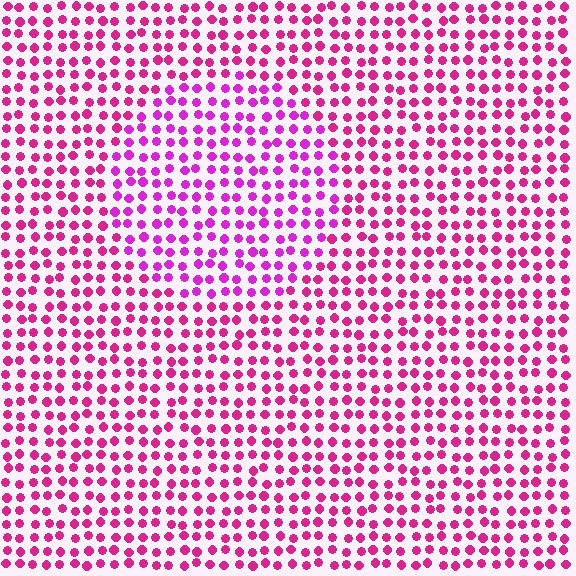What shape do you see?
I see a circle.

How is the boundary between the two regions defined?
The boundary is defined purely by a slight shift in hue (about 23 degrees). Spacing, size, and orientation are identical on both sides.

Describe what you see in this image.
The image is filled with small magenta elements in a uniform arrangement. A circle-shaped region is visible where the elements are tinted to a slightly different hue, forming a subtle color boundary.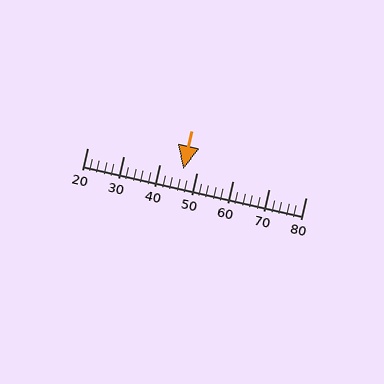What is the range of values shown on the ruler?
The ruler shows values from 20 to 80.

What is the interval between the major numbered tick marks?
The major tick marks are spaced 10 units apart.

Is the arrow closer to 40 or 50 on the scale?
The arrow is closer to 50.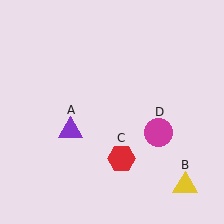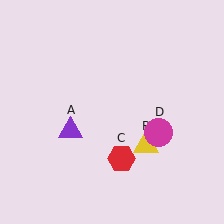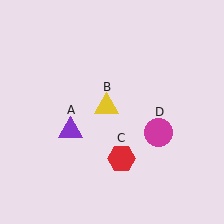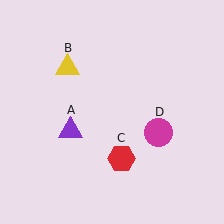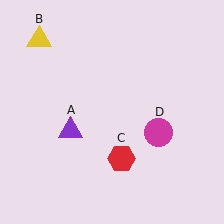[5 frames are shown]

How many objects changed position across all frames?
1 object changed position: yellow triangle (object B).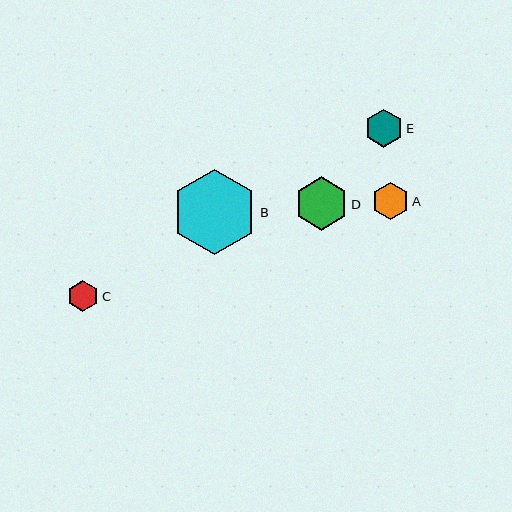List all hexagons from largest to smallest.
From largest to smallest: B, D, E, A, C.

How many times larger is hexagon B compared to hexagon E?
Hexagon B is approximately 2.2 times the size of hexagon E.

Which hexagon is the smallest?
Hexagon C is the smallest with a size of approximately 31 pixels.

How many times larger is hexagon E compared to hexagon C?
Hexagon E is approximately 1.2 times the size of hexagon C.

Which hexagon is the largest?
Hexagon B is the largest with a size of approximately 85 pixels.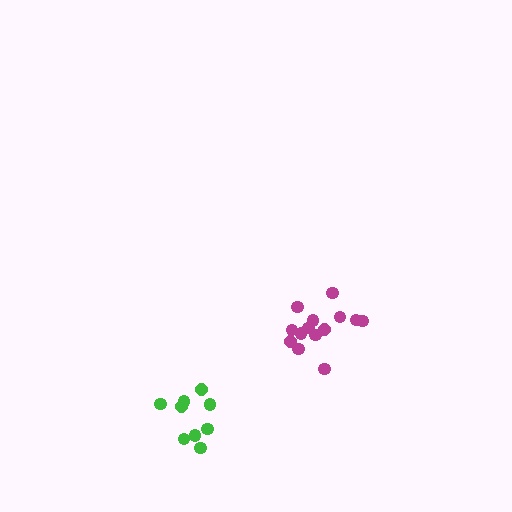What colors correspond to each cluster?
The clusters are colored: magenta, green.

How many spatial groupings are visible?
There are 2 spatial groupings.